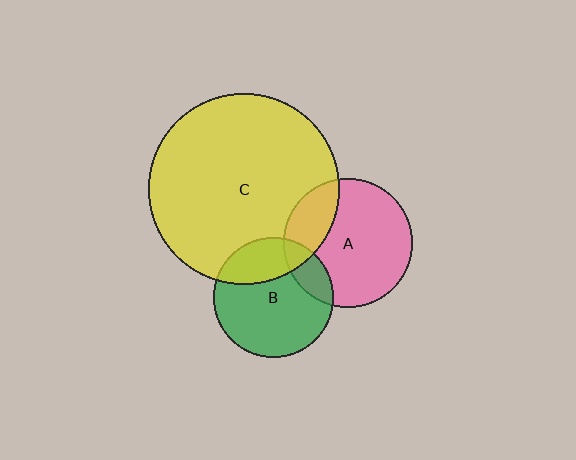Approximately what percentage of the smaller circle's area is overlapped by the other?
Approximately 25%.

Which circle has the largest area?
Circle C (yellow).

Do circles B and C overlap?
Yes.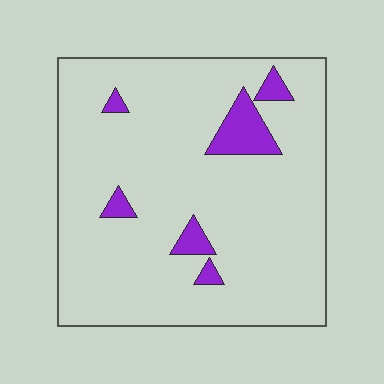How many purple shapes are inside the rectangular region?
6.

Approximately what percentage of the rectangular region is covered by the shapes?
Approximately 10%.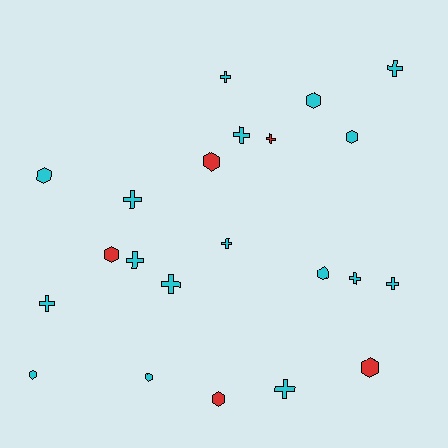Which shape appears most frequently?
Cross, with 12 objects.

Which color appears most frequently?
Cyan, with 17 objects.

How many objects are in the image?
There are 22 objects.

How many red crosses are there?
There is 1 red cross.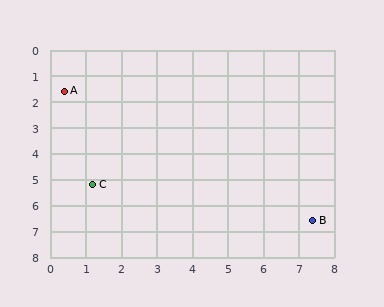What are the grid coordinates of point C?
Point C is at approximately (1.2, 5.2).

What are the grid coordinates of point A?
Point A is at approximately (0.4, 1.6).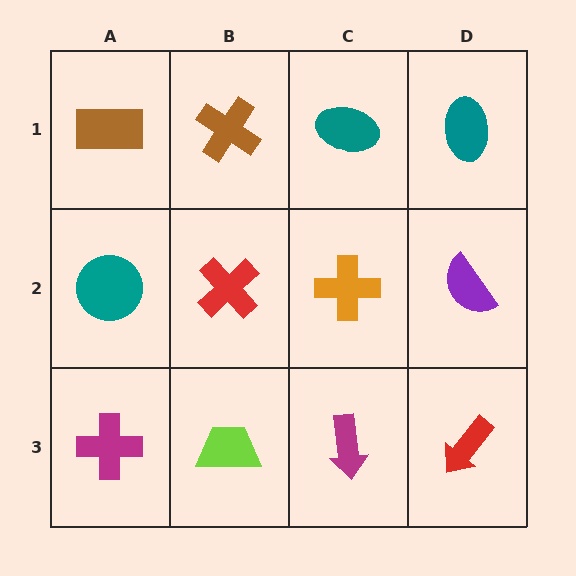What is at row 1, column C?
A teal ellipse.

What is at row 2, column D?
A purple semicircle.